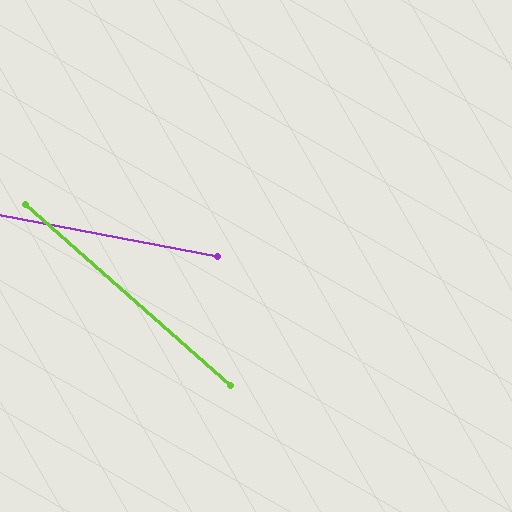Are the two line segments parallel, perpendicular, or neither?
Neither parallel nor perpendicular — they differ by about 31°.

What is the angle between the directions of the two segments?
Approximately 31 degrees.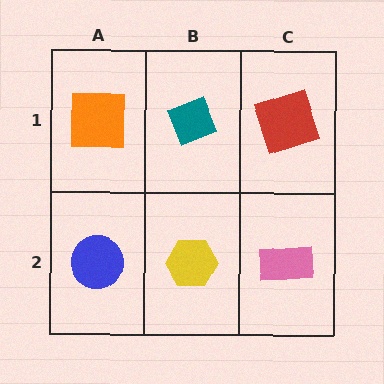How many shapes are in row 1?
3 shapes.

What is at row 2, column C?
A pink rectangle.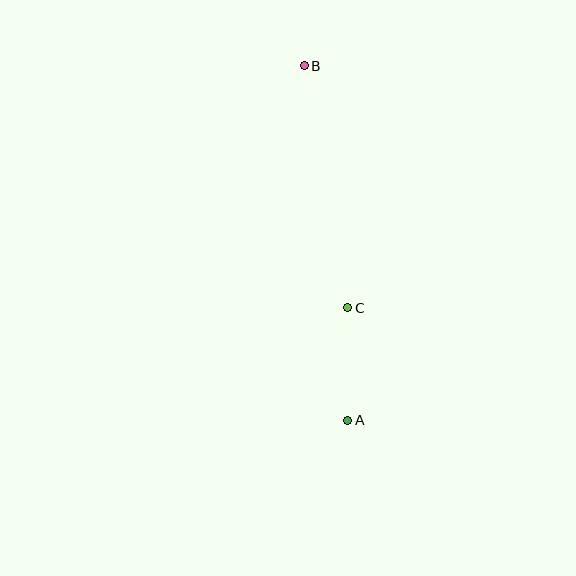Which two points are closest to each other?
Points A and C are closest to each other.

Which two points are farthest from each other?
Points A and B are farthest from each other.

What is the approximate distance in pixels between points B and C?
The distance between B and C is approximately 246 pixels.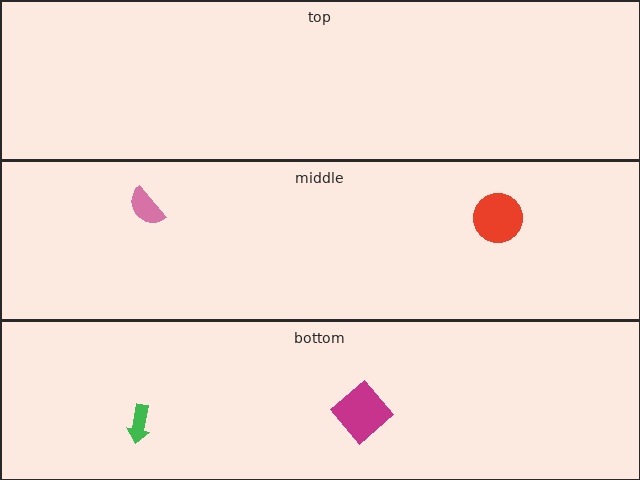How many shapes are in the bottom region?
2.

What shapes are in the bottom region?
The magenta diamond, the green arrow.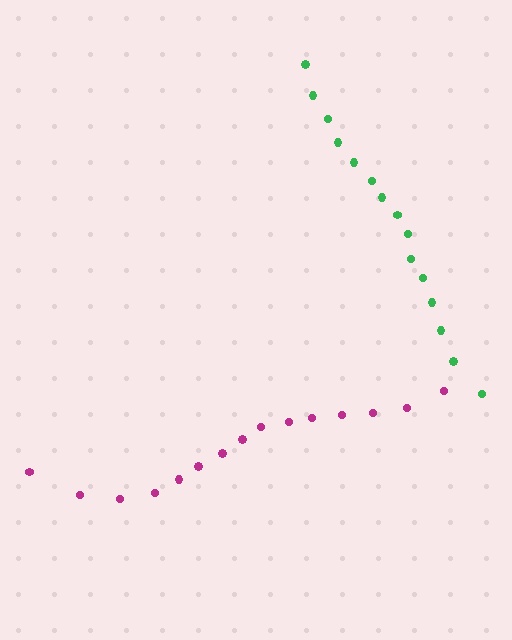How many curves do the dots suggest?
There are 2 distinct paths.